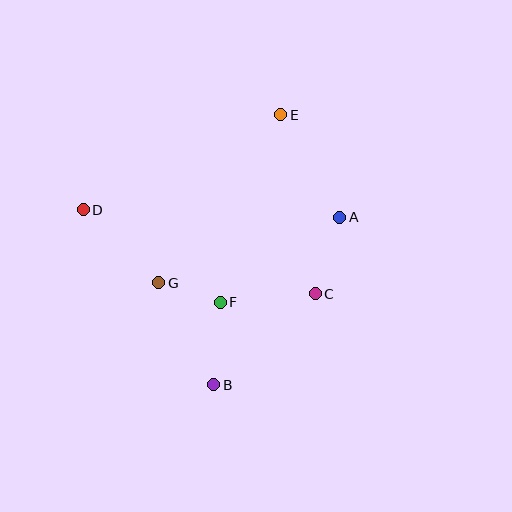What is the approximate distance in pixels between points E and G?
The distance between E and G is approximately 208 pixels.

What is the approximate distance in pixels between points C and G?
The distance between C and G is approximately 157 pixels.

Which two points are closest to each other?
Points F and G are closest to each other.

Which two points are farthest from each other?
Points B and E are farthest from each other.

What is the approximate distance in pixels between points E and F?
The distance between E and F is approximately 197 pixels.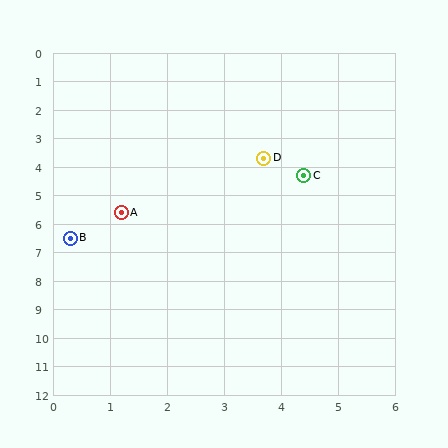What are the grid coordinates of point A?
Point A is at approximately (1.2, 5.6).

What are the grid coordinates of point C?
Point C is at approximately (4.4, 4.3).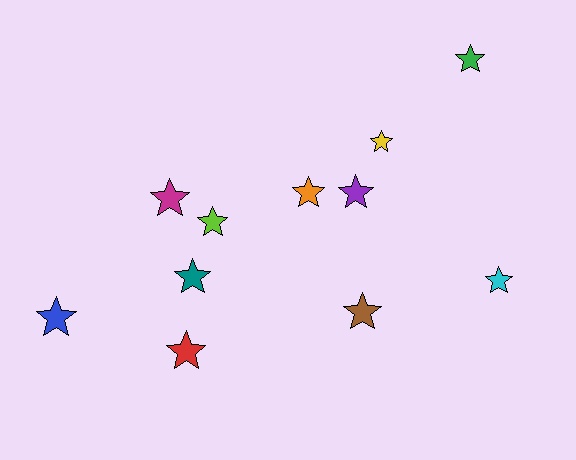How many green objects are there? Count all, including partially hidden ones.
There is 1 green object.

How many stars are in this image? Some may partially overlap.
There are 11 stars.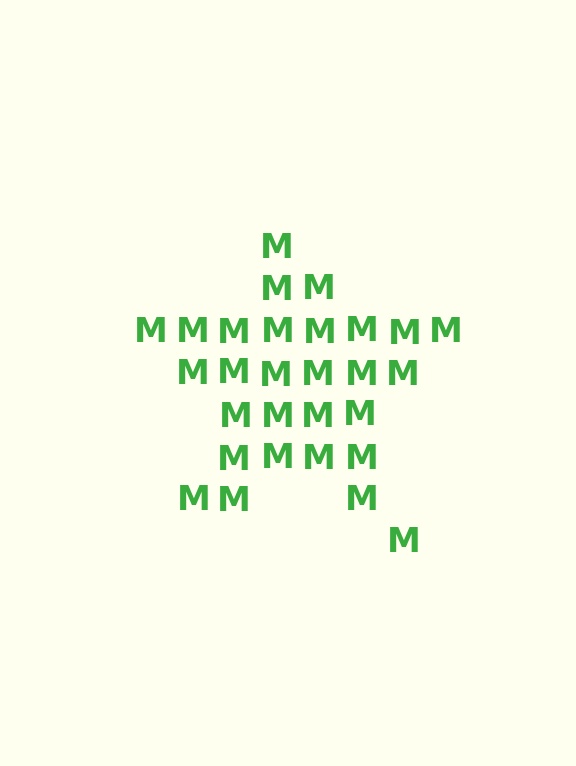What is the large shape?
The large shape is a star.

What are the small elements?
The small elements are letter M's.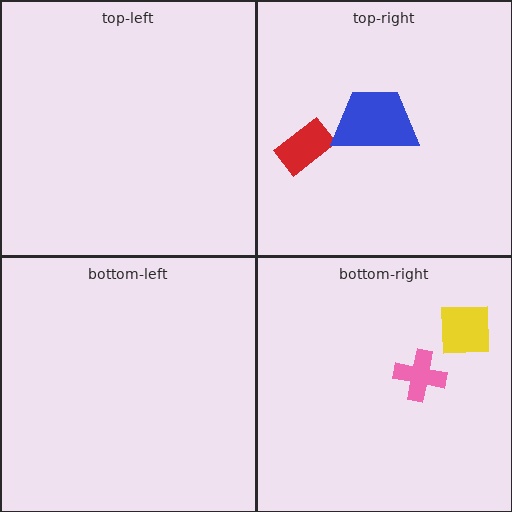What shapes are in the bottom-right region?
The yellow square, the pink cross.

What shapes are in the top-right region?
The red rectangle, the blue trapezoid.